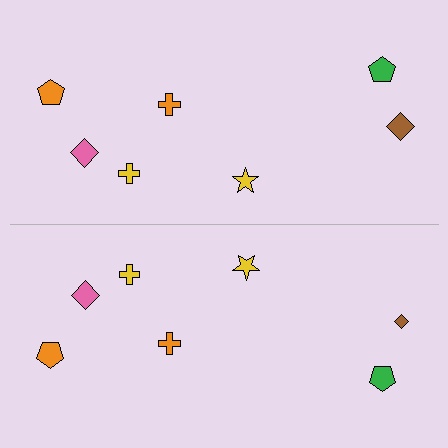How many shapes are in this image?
There are 14 shapes in this image.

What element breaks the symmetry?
The brown diamond on the bottom side has a different size than its mirror counterpart.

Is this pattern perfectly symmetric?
No, the pattern is not perfectly symmetric. The brown diamond on the bottom side has a different size than its mirror counterpart.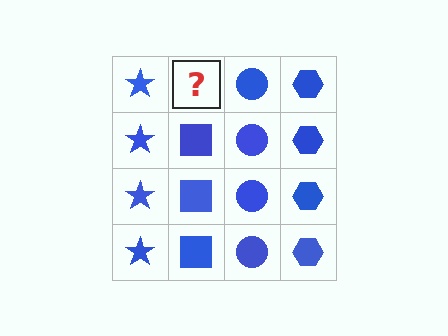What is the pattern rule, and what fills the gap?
The rule is that each column has a consistent shape. The gap should be filled with a blue square.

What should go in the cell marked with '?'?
The missing cell should contain a blue square.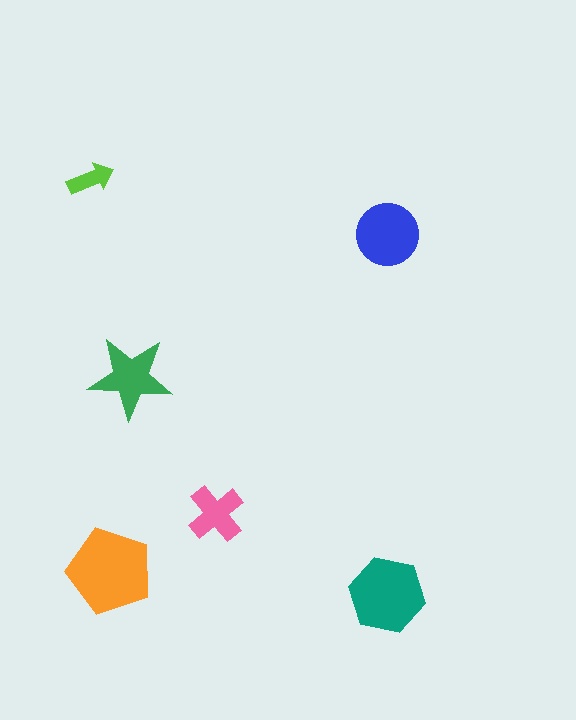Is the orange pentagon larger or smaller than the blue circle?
Larger.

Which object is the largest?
The orange pentagon.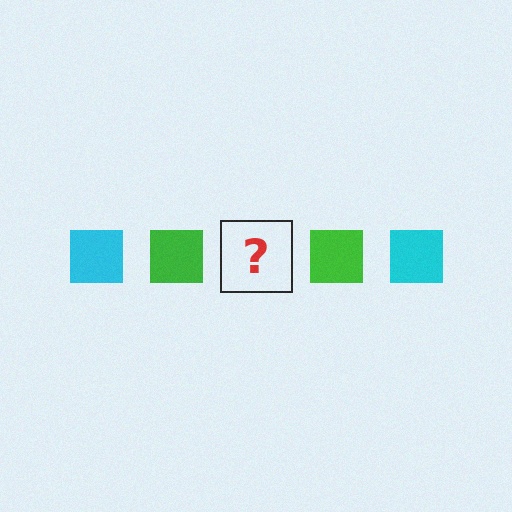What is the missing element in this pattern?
The missing element is a cyan square.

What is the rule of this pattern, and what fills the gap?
The rule is that the pattern cycles through cyan, green squares. The gap should be filled with a cyan square.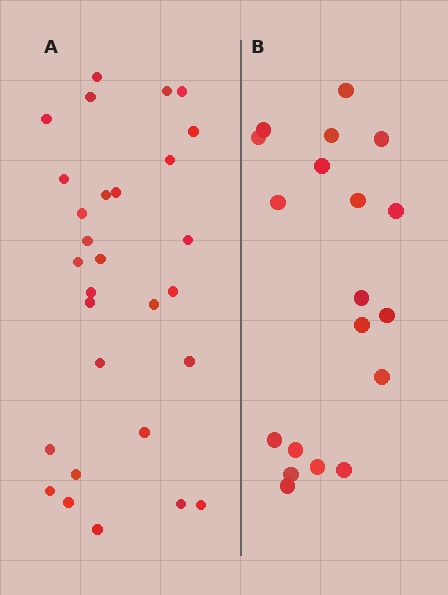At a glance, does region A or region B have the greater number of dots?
Region A (the left region) has more dots.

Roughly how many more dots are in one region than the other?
Region A has roughly 10 or so more dots than region B.